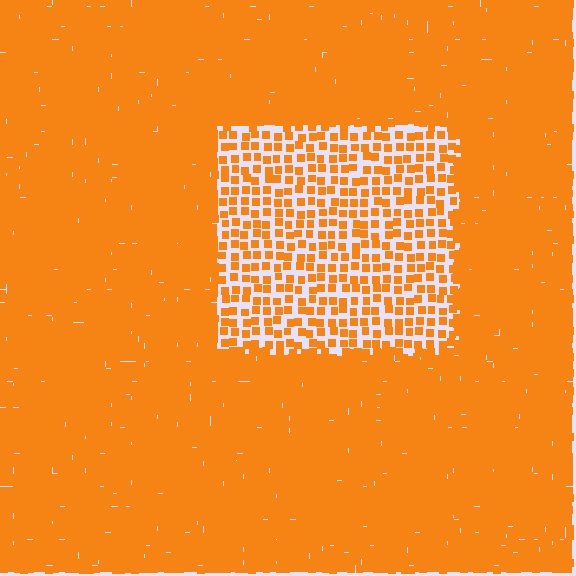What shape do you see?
I see a rectangle.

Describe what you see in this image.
The image contains small orange elements arranged at two different densities. A rectangle-shaped region is visible where the elements are less densely packed than the surrounding area.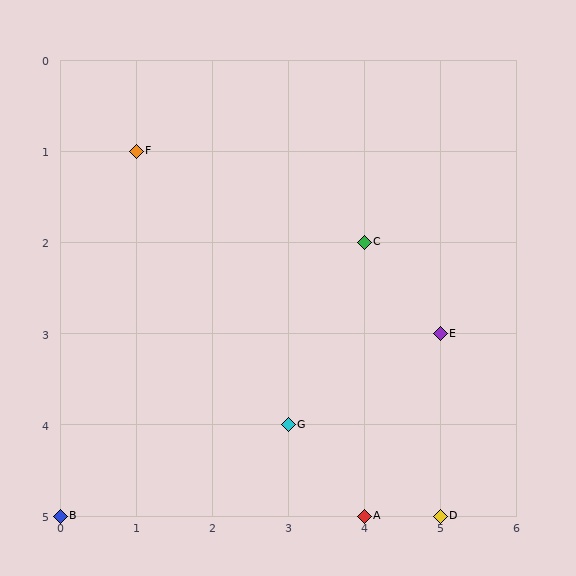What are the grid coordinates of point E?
Point E is at grid coordinates (5, 3).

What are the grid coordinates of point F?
Point F is at grid coordinates (1, 1).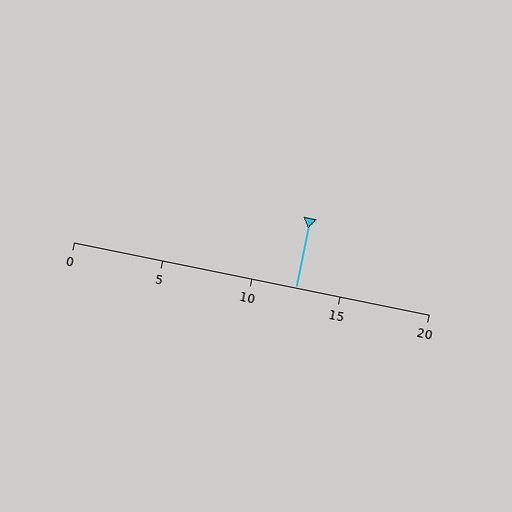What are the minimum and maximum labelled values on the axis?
The axis runs from 0 to 20.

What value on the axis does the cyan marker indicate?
The marker indicates approximately 12.5.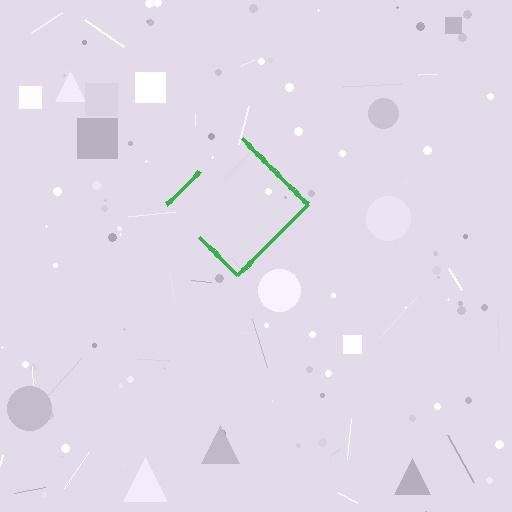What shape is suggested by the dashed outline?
The dashed outline suggests a diamond.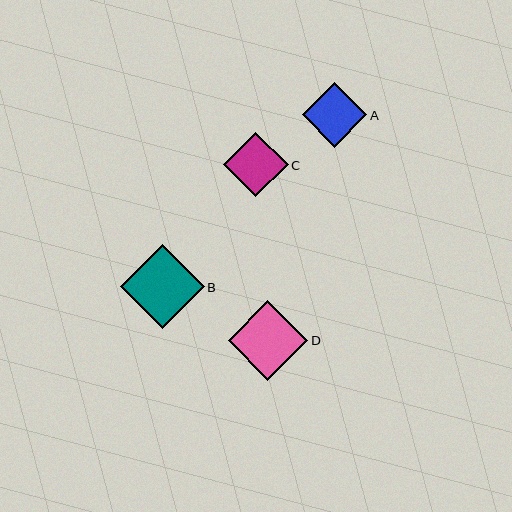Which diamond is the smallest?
Diamond A is the smallest with a size of approximately 64 pixels.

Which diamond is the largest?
Diamond B is the largest with a size of approximately 84 pixels.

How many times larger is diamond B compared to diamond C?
Diamond B is approximately 1.3 times the size of diamond C.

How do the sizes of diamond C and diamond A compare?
Diamond C and diamond A are approximately the same size.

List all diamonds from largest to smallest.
From largest to smallest: B, D, C, A.